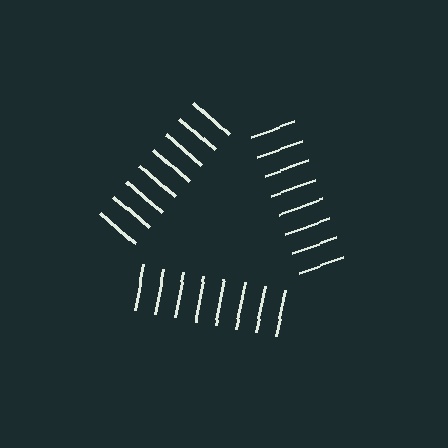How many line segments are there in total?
24 — 8 along each of the 3 edges.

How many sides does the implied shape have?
3 sides — the line-ends trace a triangle.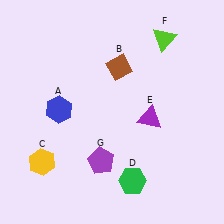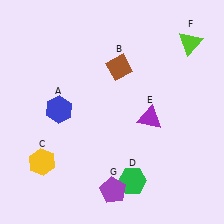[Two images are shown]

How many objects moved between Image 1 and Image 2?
2 objects moved between the two images.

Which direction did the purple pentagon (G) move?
The purple pentagon (G) moved down.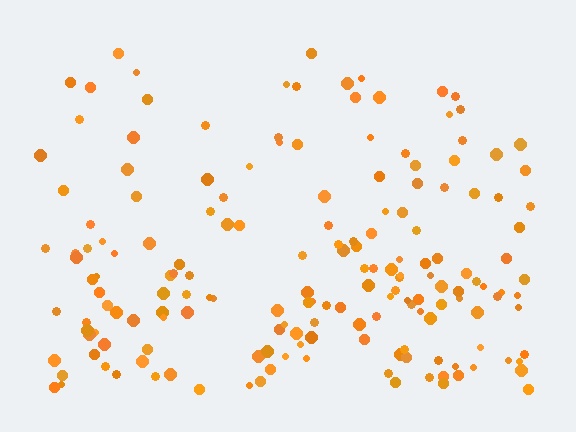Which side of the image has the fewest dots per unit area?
The top.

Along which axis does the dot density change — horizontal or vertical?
Vertical.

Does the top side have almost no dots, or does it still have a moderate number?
Still a moderate number, just noticeably fewer than the bottom.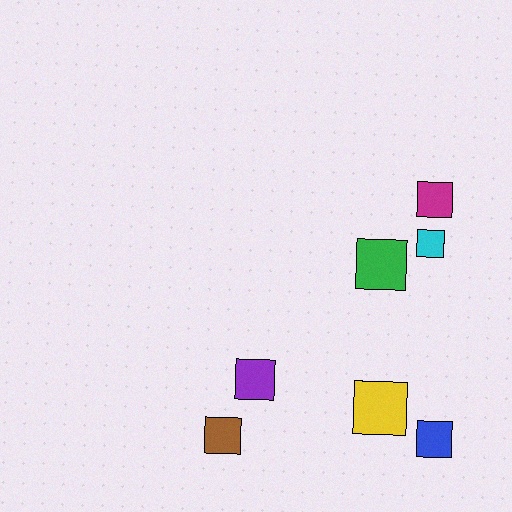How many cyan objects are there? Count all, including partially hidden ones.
There is 1 cyan object.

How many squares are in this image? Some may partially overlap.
There are 7 squares.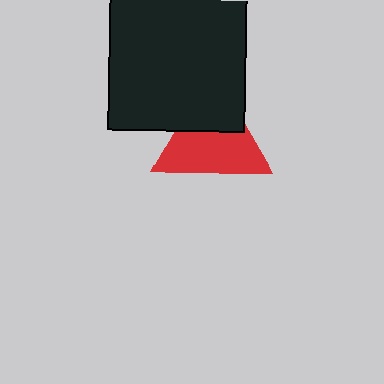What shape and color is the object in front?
The object in front is a black rectangle.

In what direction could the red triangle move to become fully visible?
The red triangle could move down. That would shift it out from behind the black rectangle entirely.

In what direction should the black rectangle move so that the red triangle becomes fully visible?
The black rectangle should move up. That is the shortest direction to clear the overlap and leave the red triangle fully visible.